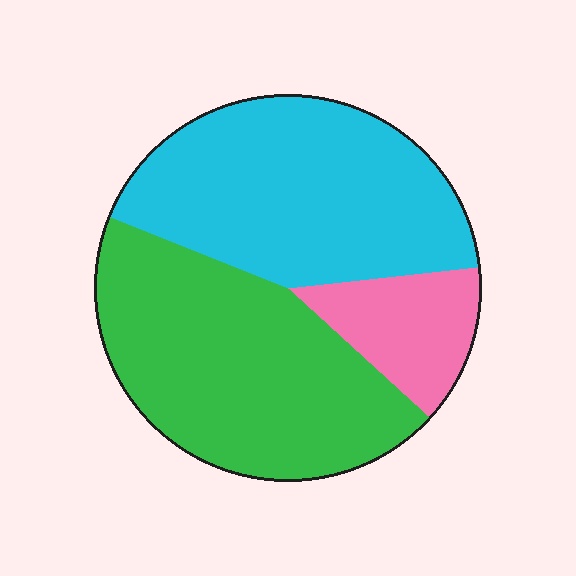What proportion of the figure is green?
Green takes up between a third and a half of the figure.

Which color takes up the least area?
Pink, at roughly 15%.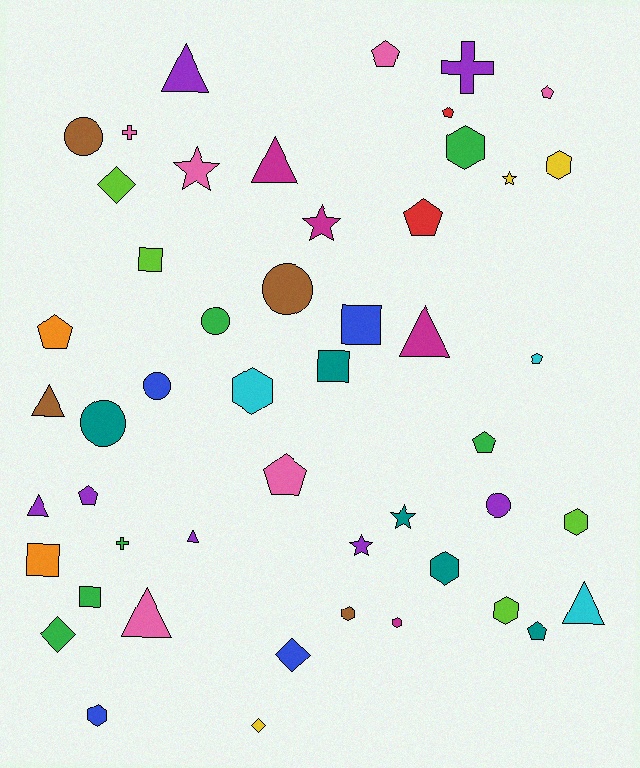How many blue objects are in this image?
There are 4 blue objects.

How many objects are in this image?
There are 50 objects.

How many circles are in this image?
There are 6 circles.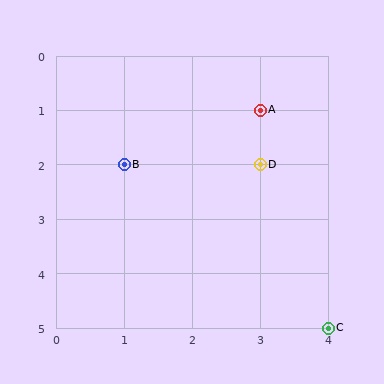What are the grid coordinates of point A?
Point A is at grid coordinates (3, 1).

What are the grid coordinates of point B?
Point B is at grid coordinates (1, 2).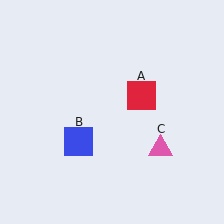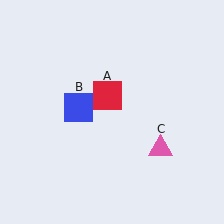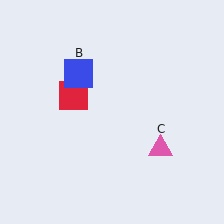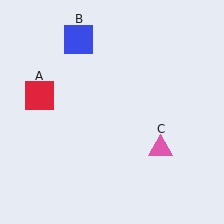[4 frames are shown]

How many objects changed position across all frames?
2 objects changed position: red square (object A), blue square (object B).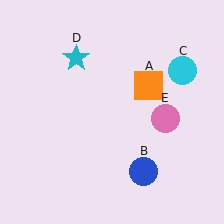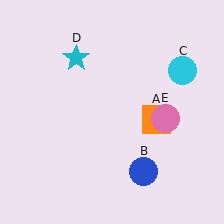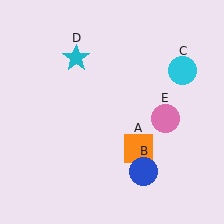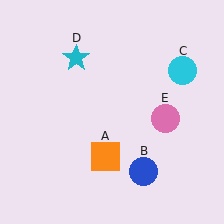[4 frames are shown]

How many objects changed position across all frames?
1 object changed position: orange square (object A).